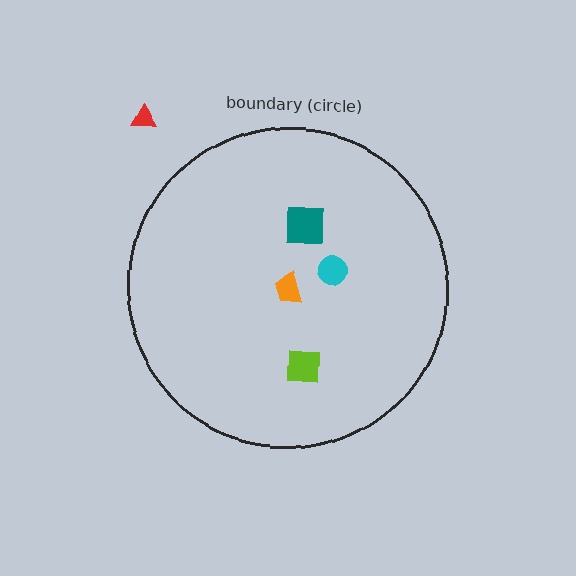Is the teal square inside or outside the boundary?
Inside.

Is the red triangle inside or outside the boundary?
Outside.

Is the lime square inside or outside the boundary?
Inside.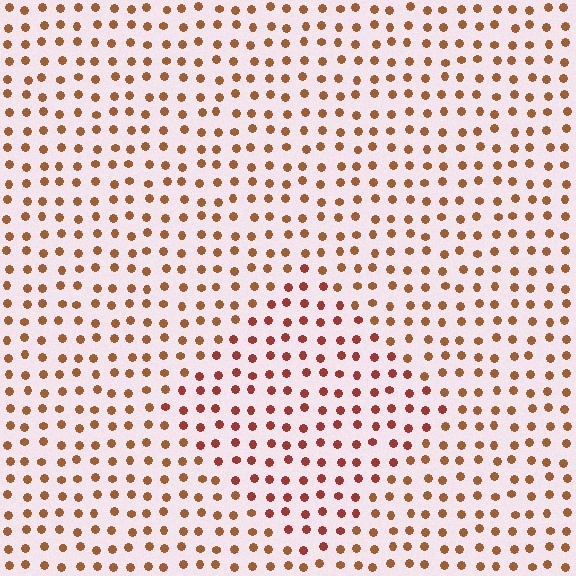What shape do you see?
I see a diamond.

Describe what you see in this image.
The image is filled with small brown elements in a uniform arrangement. A diamond-shaped region is visible where the elements are tinted to a slightly different hue, forming a subtle color boundary.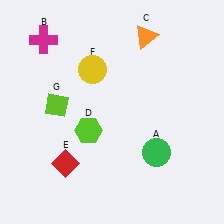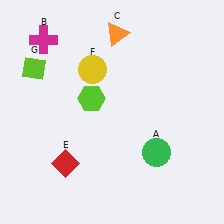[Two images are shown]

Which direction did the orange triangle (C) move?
The orange triangle (C) moved left.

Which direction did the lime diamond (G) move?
The lime diamond (G) moved up.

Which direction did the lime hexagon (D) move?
The lime hexagon (D) moved up.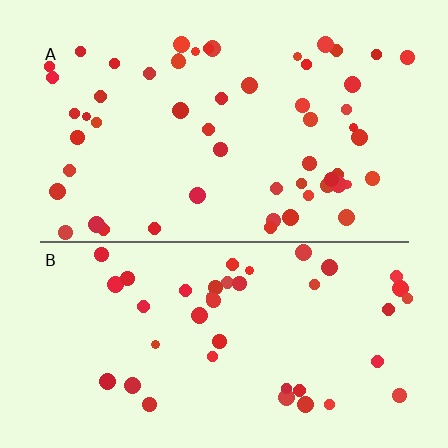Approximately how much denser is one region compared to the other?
Approximately 1.3× — region A over region B.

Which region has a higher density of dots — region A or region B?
A (the top).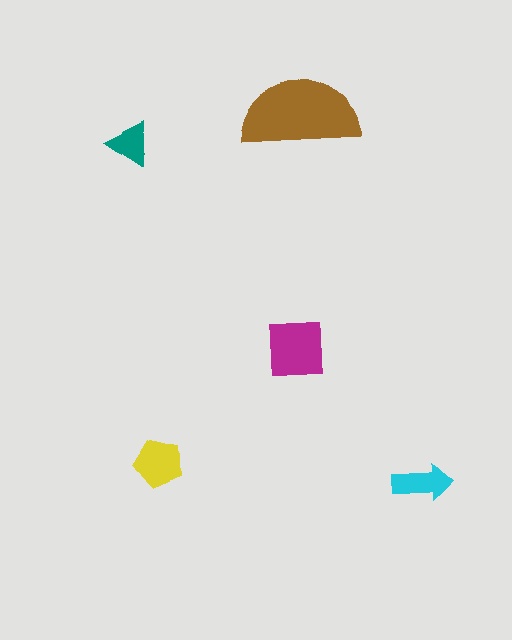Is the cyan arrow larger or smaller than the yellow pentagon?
Smaller.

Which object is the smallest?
The teal triangle.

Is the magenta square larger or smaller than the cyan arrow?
Larger.